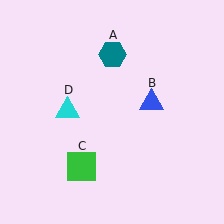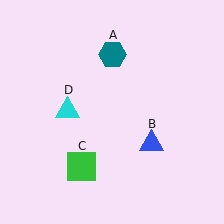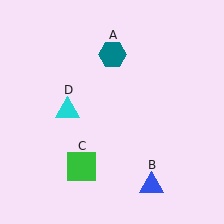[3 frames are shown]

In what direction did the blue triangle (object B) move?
The blue triangle (object B) moved down.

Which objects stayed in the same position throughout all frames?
Teal hexagon (object A) and green square (object C) and cyan triangle (object D) remained stationary.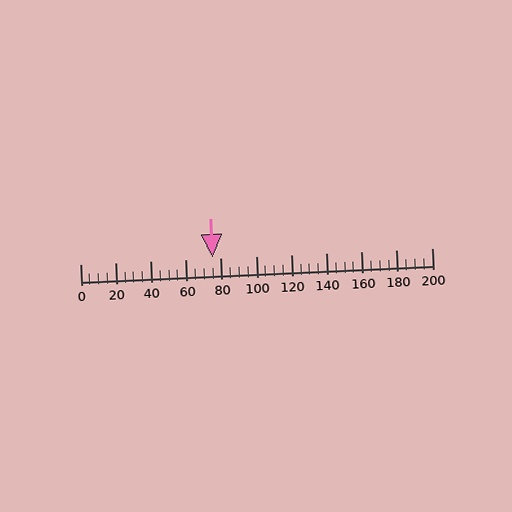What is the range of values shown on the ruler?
The ruler shows values from 0 to 200.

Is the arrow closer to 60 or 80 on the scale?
The arrow is closer to 80.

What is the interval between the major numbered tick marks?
The major tick marks are spaced 20 units apart.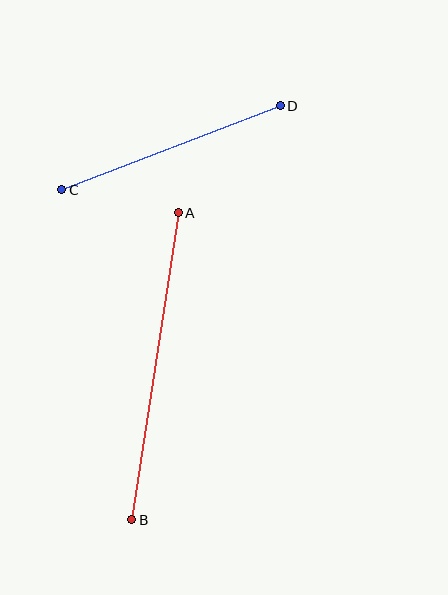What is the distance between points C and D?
The distance is approximately 234 pixels.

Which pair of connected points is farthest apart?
Points A and B are farthest apart.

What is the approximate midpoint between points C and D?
The midpoint is at approximately (171, 148) pixels.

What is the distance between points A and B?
The distance is approximately 311 pixels.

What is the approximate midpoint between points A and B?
The midpoint is at approximately (155, 366) pixels.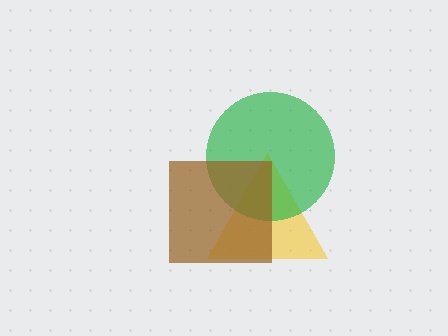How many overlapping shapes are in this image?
There are 3 overlapping shapes in the image.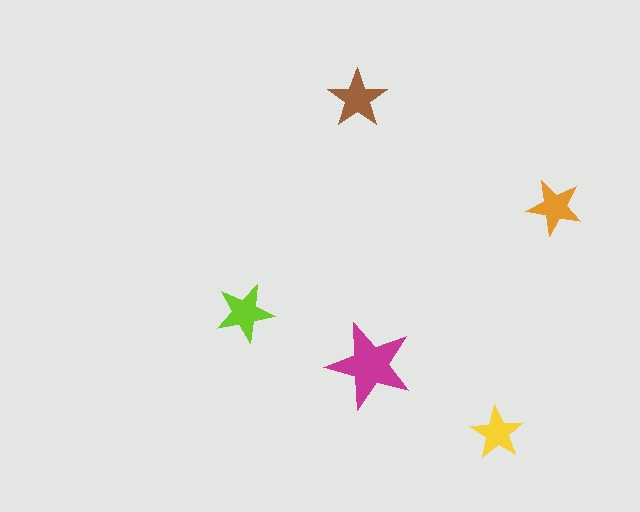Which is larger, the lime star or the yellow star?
The lime one.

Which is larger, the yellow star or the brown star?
The brown one.